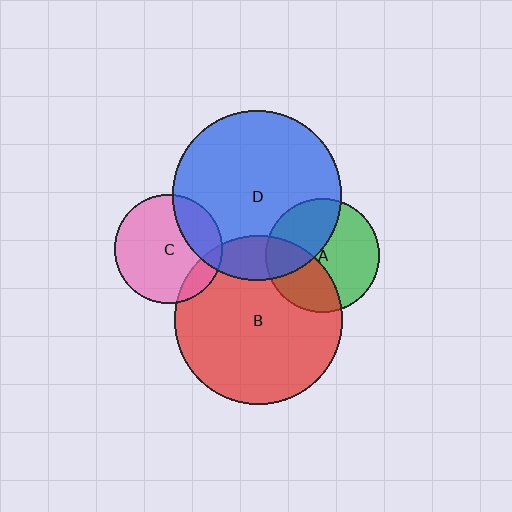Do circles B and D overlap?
Yes.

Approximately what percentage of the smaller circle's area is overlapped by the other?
Approximately 15%.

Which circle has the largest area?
Circle D (blue).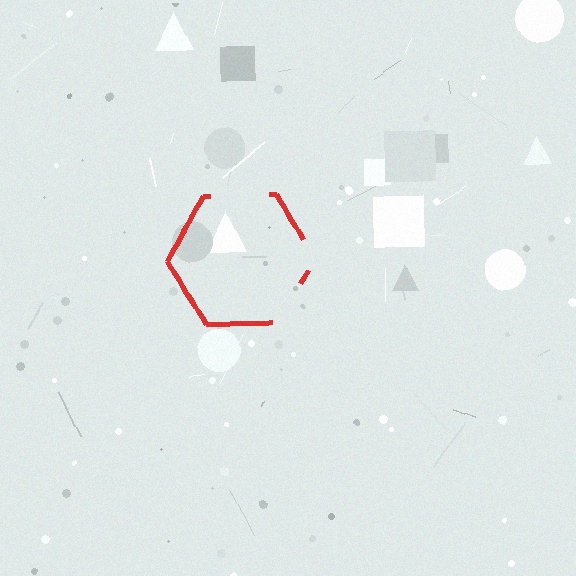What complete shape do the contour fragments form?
The contour fragments form a hexagon.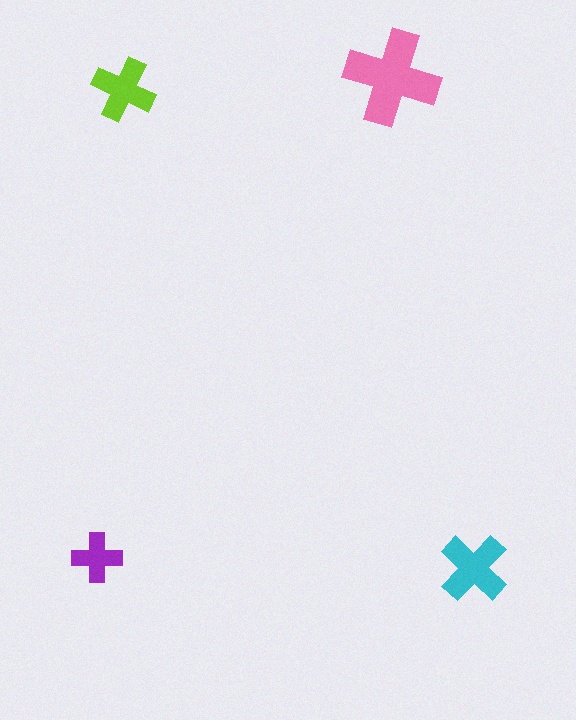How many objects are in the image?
There are 4 objects in the image.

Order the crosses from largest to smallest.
the pink one, the cyan one, the lime one, the purple one.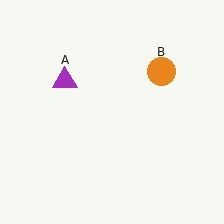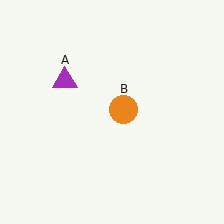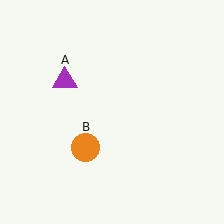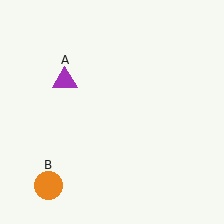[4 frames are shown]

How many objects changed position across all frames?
1 object changed position: orange circle (object B).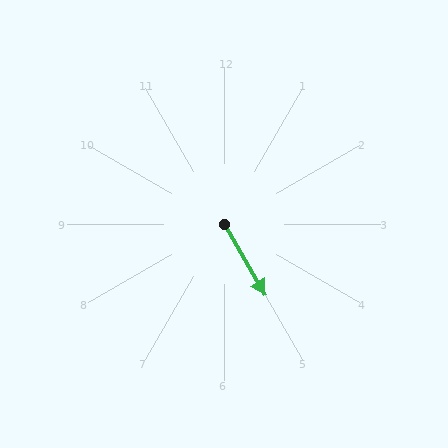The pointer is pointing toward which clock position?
Roughly 5 o'clock.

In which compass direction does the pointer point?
Southeast.